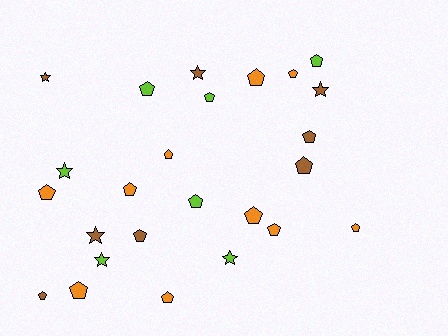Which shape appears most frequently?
Pentagon, with 18 objects.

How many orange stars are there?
There are no orange stars.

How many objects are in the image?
There are 25 objects.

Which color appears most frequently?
Orange, with 10 objects.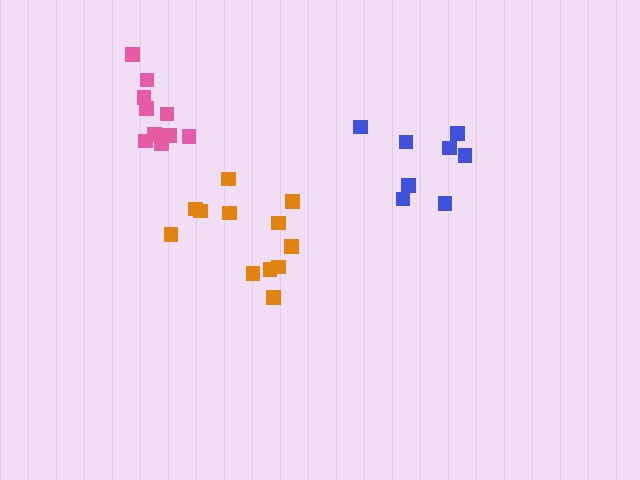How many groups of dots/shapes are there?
There are 3 groups.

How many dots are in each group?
Group 1: 12 dots, Group 2: 10 dots, Group 3: 8 dots (30 total).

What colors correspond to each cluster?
The clusters are colored: orange, pink, blue.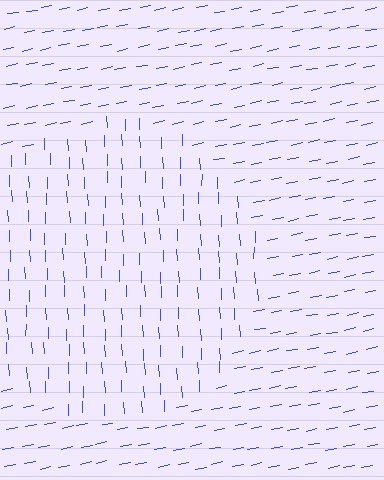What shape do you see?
I see a circle.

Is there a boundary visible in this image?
Yes, there is a texture boundary formed by a change in line orientation.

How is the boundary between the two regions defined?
The boundary is defined purely by a change in line orientation (approximately 80 degrees difference). All lines are the same color and thickness.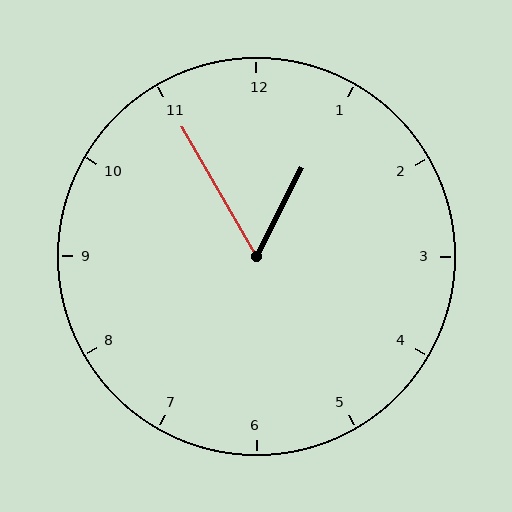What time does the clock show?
12:55.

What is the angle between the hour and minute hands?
Approximately 58 degrees.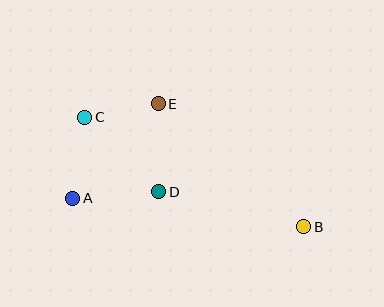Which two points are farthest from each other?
Points B and C are farthest from each other.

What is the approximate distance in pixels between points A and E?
The distance between A and E is approximately 127 pixels.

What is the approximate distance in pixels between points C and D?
The distance between C and D is approximately 106 pixels.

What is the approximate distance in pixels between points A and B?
The distance between A and B is approximately 233 pixels.